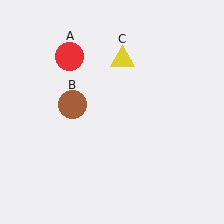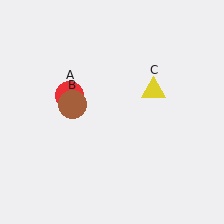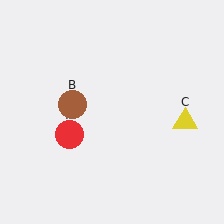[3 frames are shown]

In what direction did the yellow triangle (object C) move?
The yellow triangle (object C) moved down and to the right.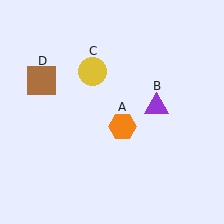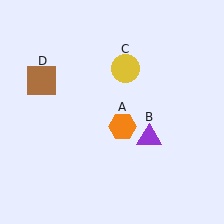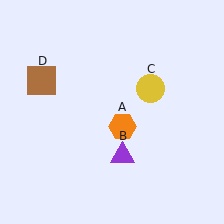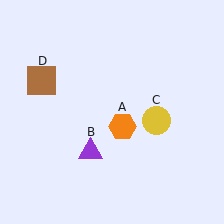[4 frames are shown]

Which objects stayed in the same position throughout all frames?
Orange hexagon (object A) and brown square (object D) remained stationary.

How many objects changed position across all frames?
2 objects changed position: purple triangle (object B), yellow circle (object C).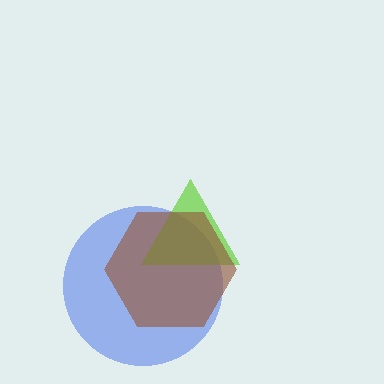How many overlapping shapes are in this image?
There are 3 overlapping shapes in the image.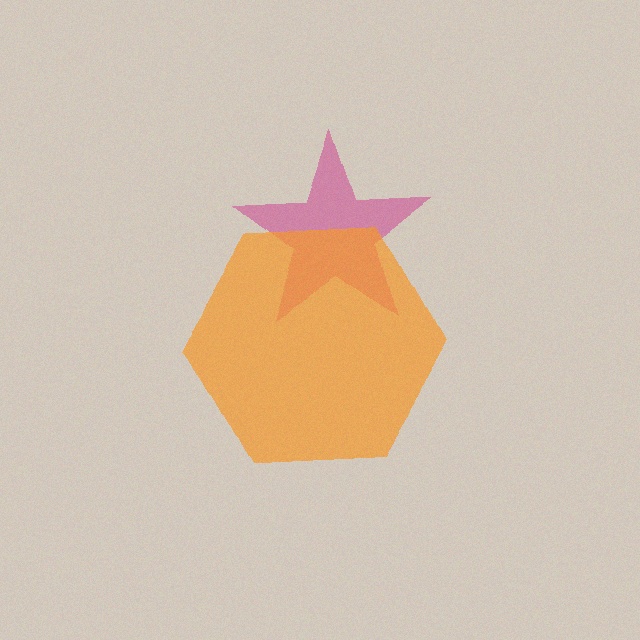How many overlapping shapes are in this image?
There are 2 overlapping shapes in the image.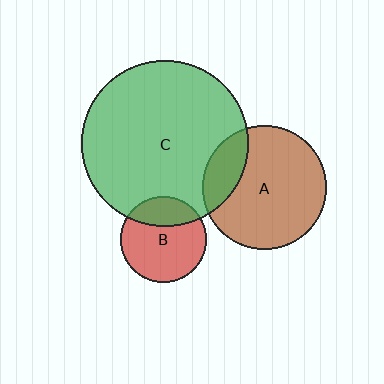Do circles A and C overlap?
Yes.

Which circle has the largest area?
Circle C (green).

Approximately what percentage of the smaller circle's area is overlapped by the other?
Approximately 20%.